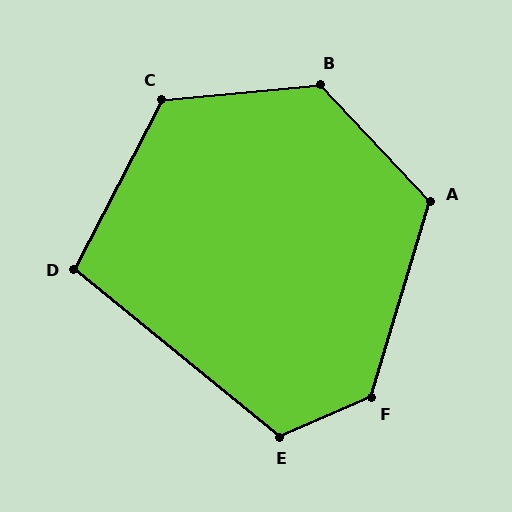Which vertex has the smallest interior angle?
D, at approximately 102 degrees.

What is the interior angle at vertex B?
Approximately 128 degrees (obtuse).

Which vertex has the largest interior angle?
F, at approximately 130 degrees.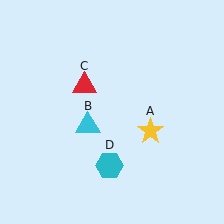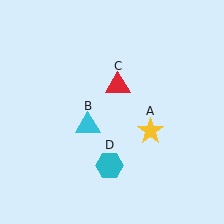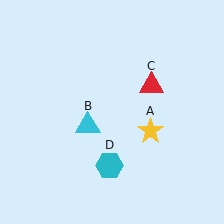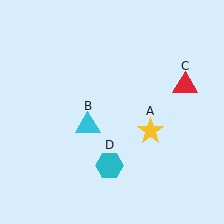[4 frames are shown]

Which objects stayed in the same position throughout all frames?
Yellow star (object A) and cyan triangle (object B) and cyan hexagon (object D) remained stationary.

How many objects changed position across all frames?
1 object changed position: red triangle (object C).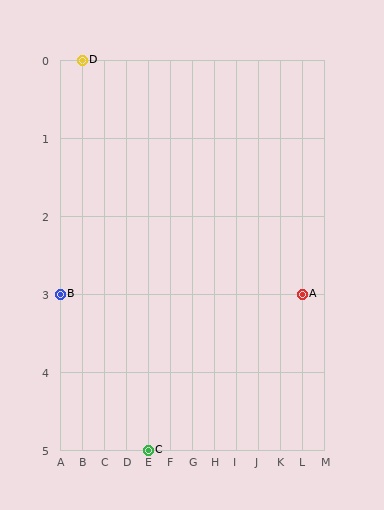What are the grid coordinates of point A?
Point A is at grid coordinates (L, 3).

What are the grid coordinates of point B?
Point B is at grid coordinates (A, 3).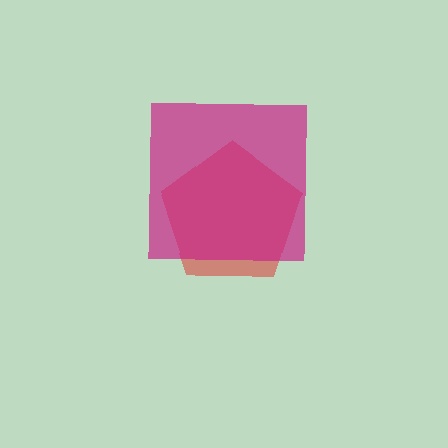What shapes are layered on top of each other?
The layered shapes are: a red pentagon, a magenta square.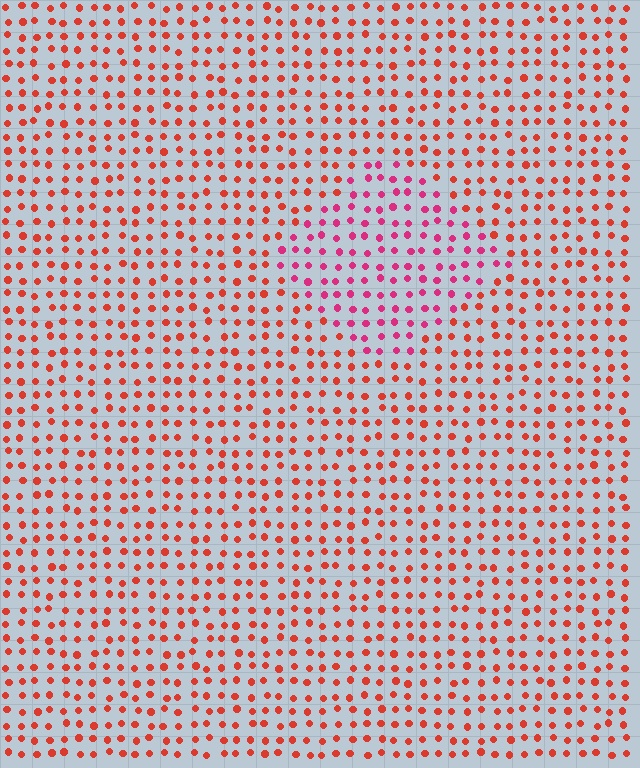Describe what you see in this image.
The image is filled with small red elements in a uniform arrangement. A diamond-shaped region is visible where the elements are tinted to a slightly different hue, forming a subtle color boundary.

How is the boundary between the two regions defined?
The boundary is defined purely by a slight shift in hue (about 34 degrees). Spacing, size, and orientation are identical on both sides.